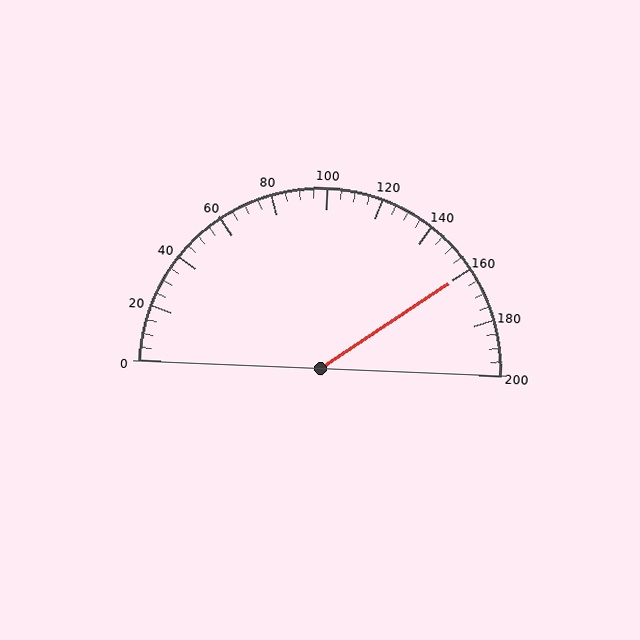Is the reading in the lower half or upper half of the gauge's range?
The reading is in the upper half of the range (0 to 200).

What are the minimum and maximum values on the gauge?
The gauge ranges from 0 to 200.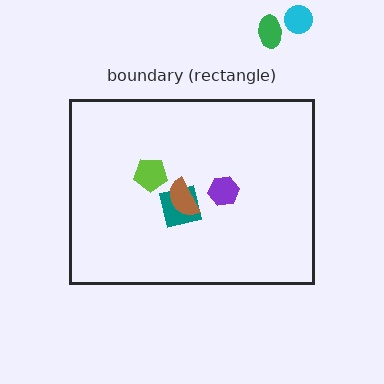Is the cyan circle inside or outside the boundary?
Outside.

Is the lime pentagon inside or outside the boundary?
Inside.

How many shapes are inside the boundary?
4 inside, 2 outside.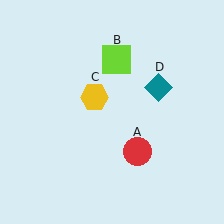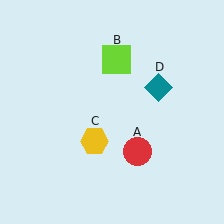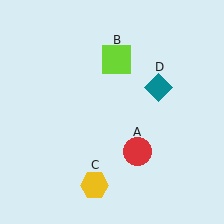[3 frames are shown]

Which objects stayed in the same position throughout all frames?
Red circle (object A) and lime square (object B) and teal diamond (object D) remained stationary.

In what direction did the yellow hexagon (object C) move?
The yellow hexagon (object C) moved down.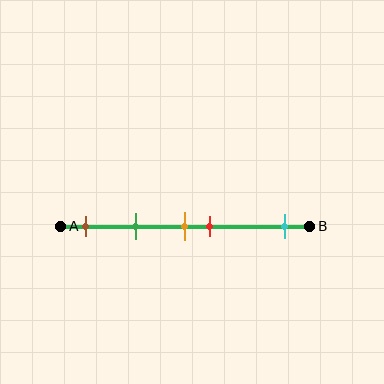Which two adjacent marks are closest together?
The orange and red marks are the closest adjacent pair.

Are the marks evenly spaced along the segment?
No, the marks are not evenly spaced.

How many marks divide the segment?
There are 5 marks dividing the segment.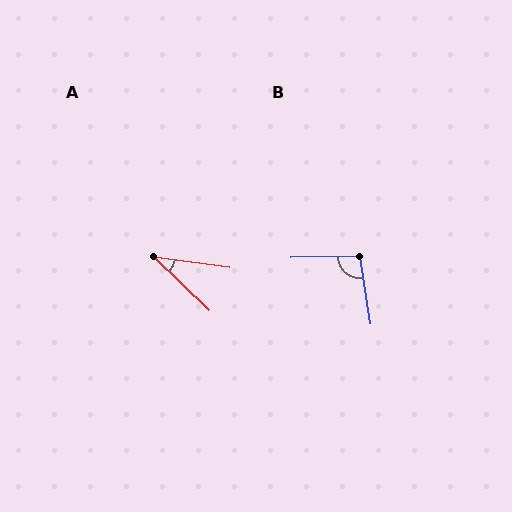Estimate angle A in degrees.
Approximately 36 degrees.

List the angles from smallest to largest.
A (36°), B (98°).